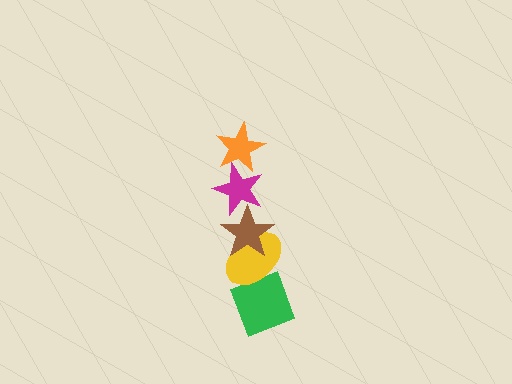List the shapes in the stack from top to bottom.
From top to bottom: the orange star, the magenta star, the brown star, the yellow ellipse, the green diamond.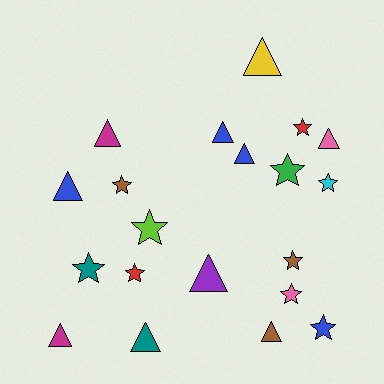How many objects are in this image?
There are 20 objects.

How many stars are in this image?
There are 10 stars.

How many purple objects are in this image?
There is 1 purple object.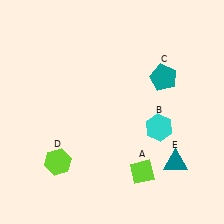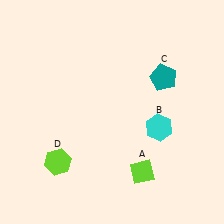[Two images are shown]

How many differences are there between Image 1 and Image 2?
There is 1 difference between the two images.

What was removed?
The teal triangle (E) was removed in Image 2.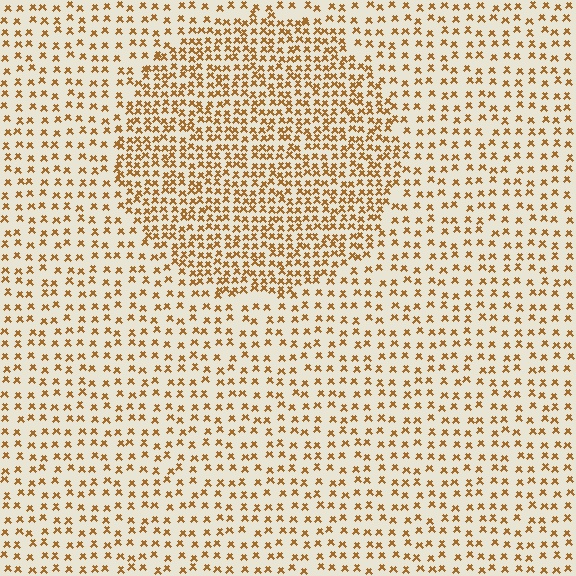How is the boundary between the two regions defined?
The boundary is defined by a change in element density (approximately 2.0x ratio). All elements are the same color, size, and shape.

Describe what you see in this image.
The image contains small brown elements arranged at two different densities. A circle-shaped region is visible where the elements are more densely packed than the surrounding area.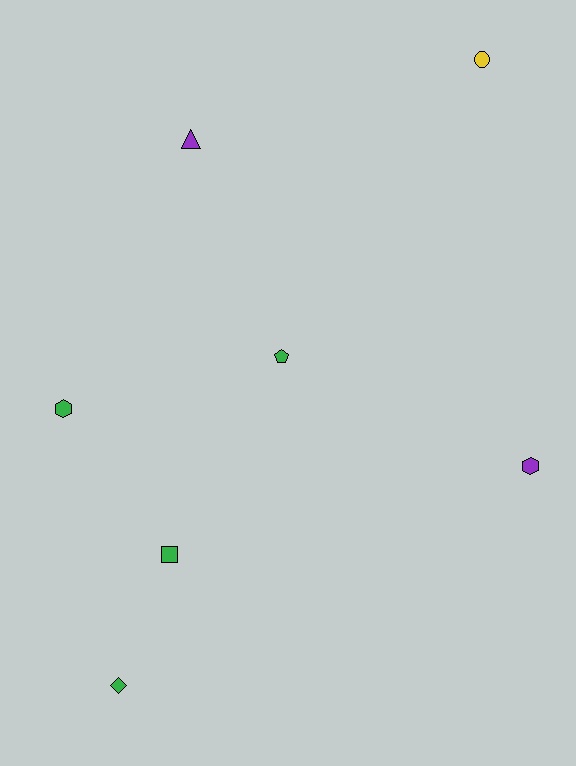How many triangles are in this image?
There is 1 triangle.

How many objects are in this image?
There are 7 objects.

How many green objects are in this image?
There are 4 green objects.